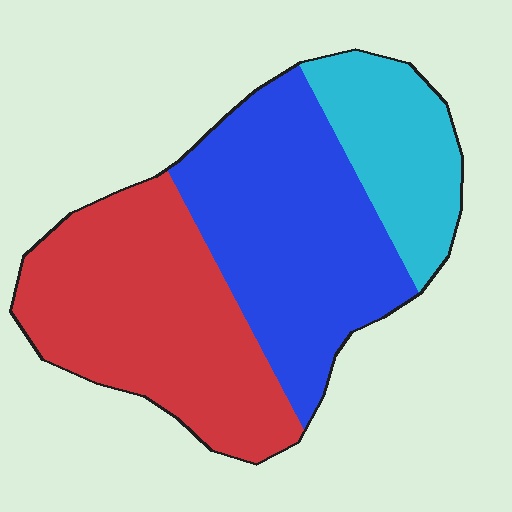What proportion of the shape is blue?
Blue takes up about two fifths (2/5) of the shape.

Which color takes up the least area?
Cyan, at roughly 20%.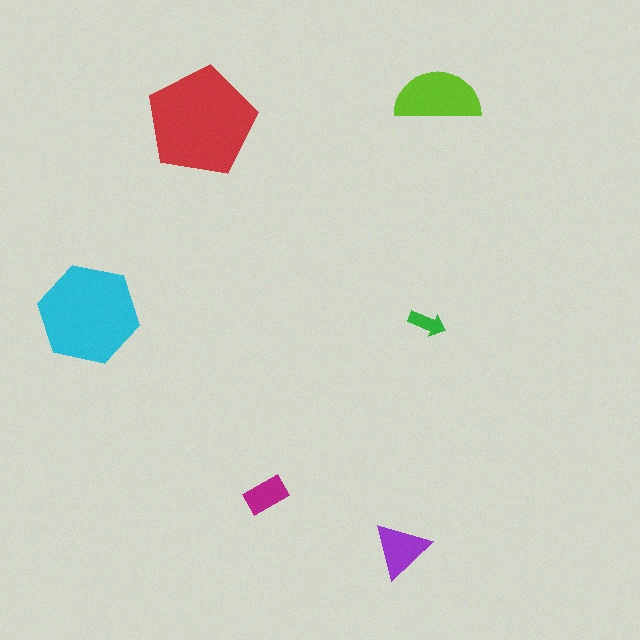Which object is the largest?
The red pentagon.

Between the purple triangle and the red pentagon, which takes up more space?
The red pentagon.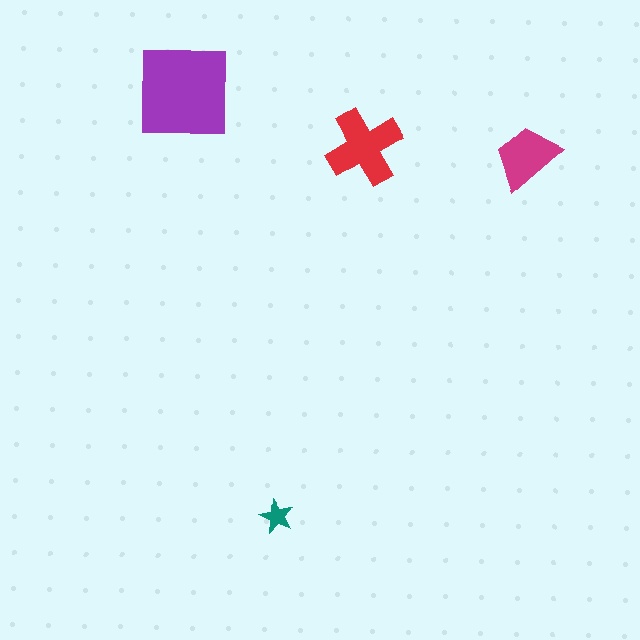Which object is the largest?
The purple square.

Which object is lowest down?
The teal star is bottommost.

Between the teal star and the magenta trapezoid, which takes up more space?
The magenta trapezoid.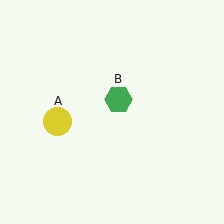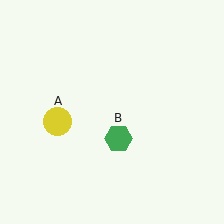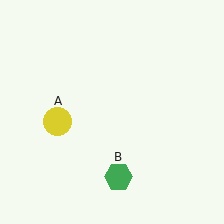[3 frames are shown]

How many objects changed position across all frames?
1 object changed position: green hexagon (object B).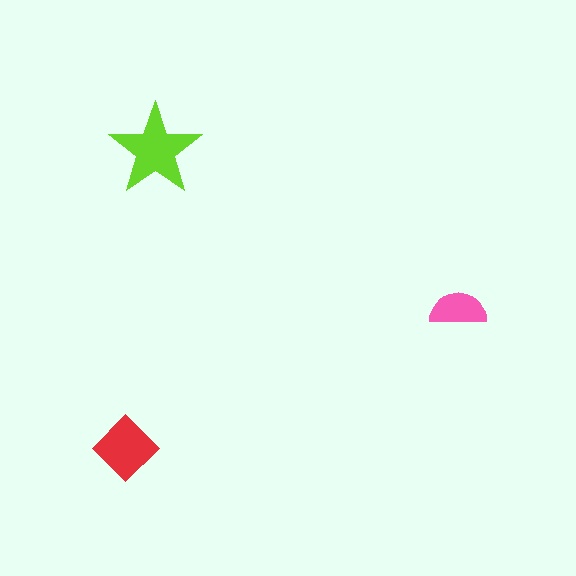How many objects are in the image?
There are 3 objects in the image.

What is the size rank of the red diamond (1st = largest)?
2nd.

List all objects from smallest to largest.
The pink semicircle, the red diamond, the lime star.